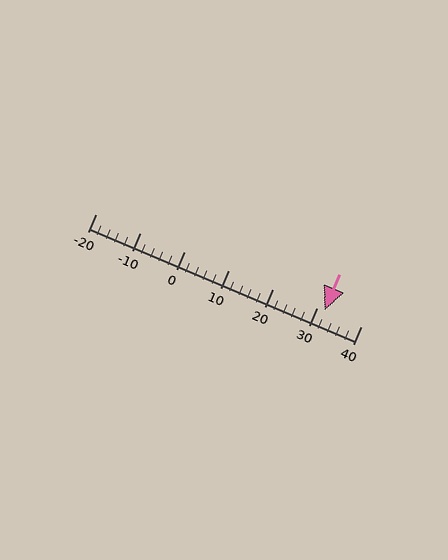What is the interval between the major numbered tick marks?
The major tick marks are spaced 10 units apart.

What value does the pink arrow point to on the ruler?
The pink arrow points to approximately 32.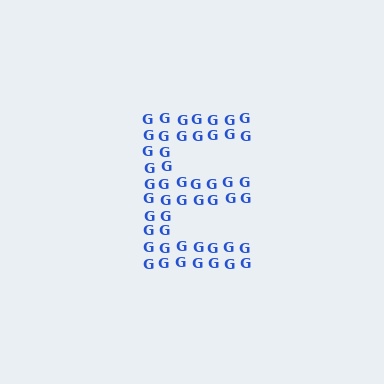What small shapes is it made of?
It is made of small letter G's.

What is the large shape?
The large shape is the letter E.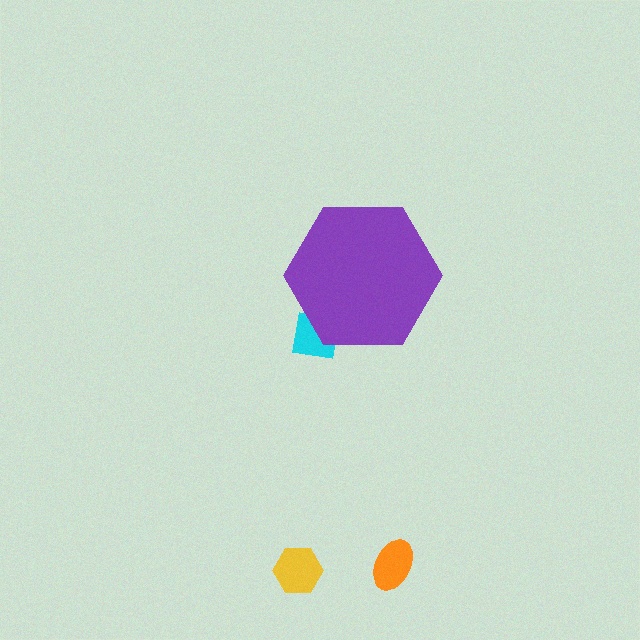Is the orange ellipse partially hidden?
No, the orange ellipse is fully visible.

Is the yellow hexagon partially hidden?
No, the yellow hexagon is fully visible.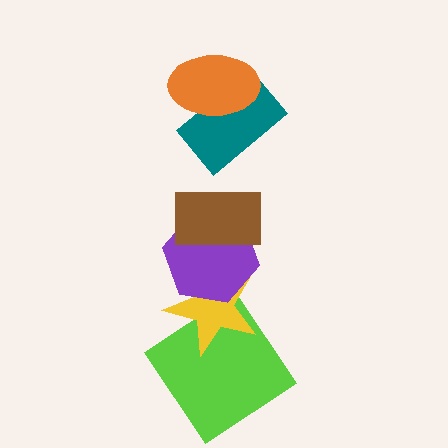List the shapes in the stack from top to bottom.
From top to bottom: the orange ellipse, the teal rectangle, the brown rectangle, the purple hexagon, the yellow star, the lime diamond.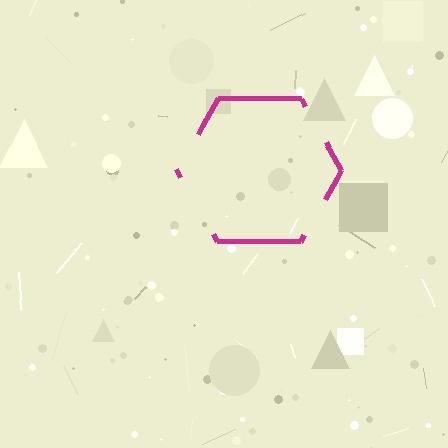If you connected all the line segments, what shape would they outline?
They would outline a hexagon.